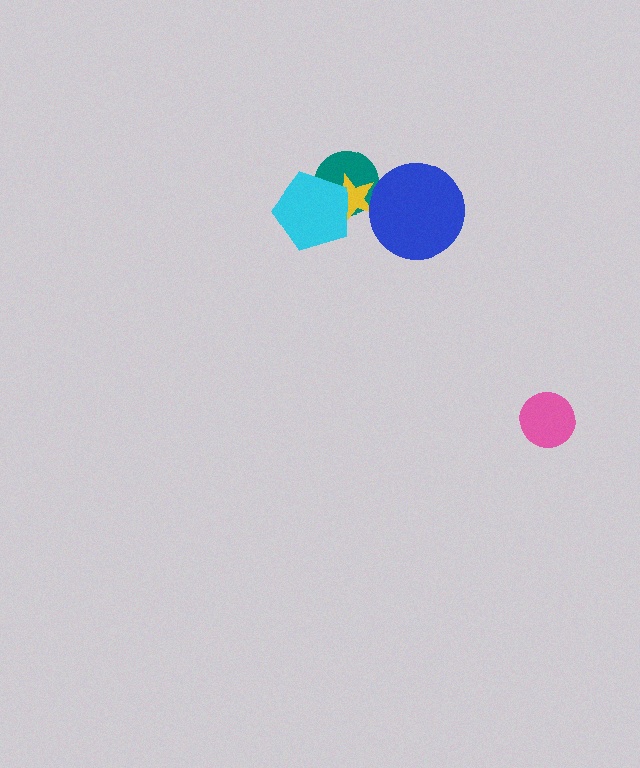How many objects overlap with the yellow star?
3 objects overlap with the yellow star.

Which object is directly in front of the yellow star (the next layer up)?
The cyan pentagon is directly in front of the yellow star.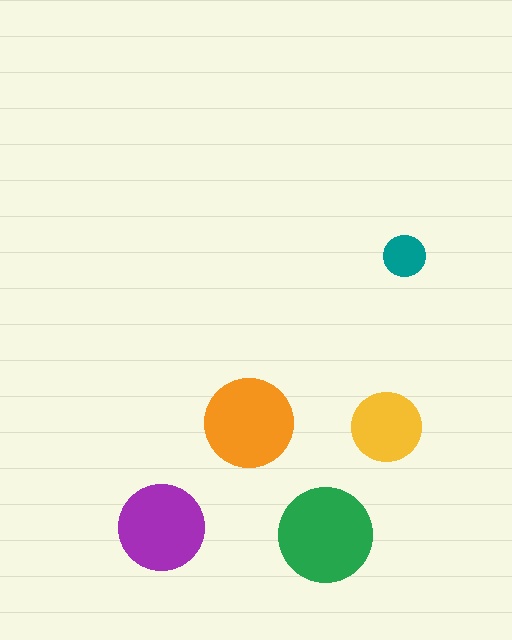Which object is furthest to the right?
The teal circle is rightmost.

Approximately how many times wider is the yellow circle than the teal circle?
About 1.5 times wider.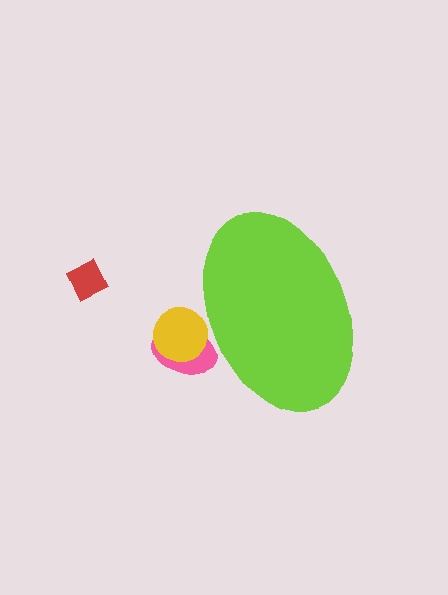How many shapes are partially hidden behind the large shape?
2 shapes are partially hidden.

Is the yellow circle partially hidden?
Yes, the yellow circle is partially hidden behind the lime ellipse.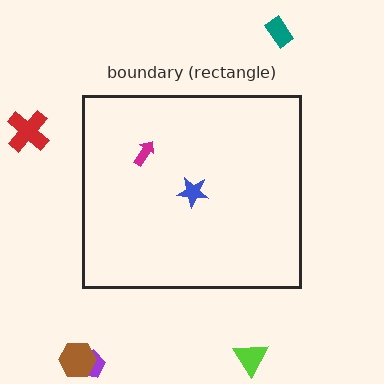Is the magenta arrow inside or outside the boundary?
Inside.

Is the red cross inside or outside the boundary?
Outside.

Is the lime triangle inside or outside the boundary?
Outside.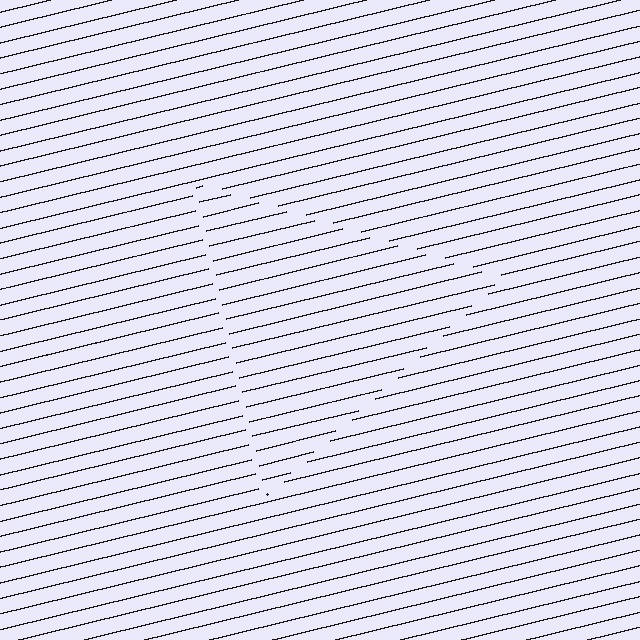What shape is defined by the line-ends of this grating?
An illusory triangle. The interior of the shape contains the same grating, shifted by half a period — the contour is defined by the phase discontinuity where line-ends from the inner and outer gratings abut.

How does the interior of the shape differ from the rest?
The interior of the shape contains the same grating, shifted by half a period — the contour is defined by the phase discontinuity where line-ends from the inner and outer gratings abut.